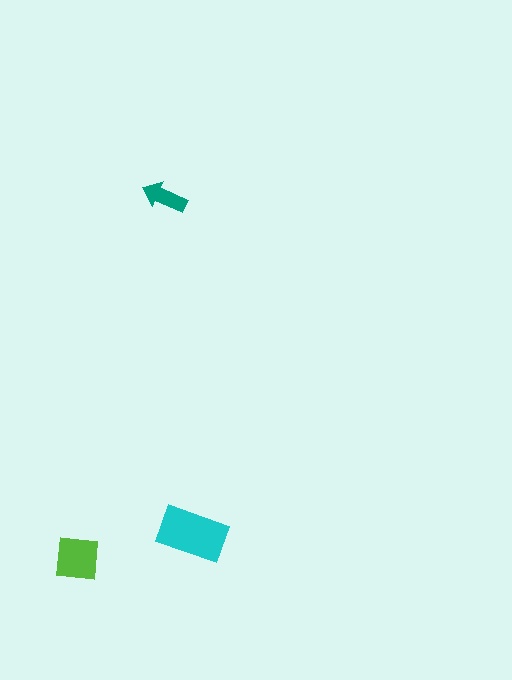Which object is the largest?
The cyan rectangle.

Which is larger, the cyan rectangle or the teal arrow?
The cyan rectangle.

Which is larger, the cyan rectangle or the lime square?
The cyan rectangle.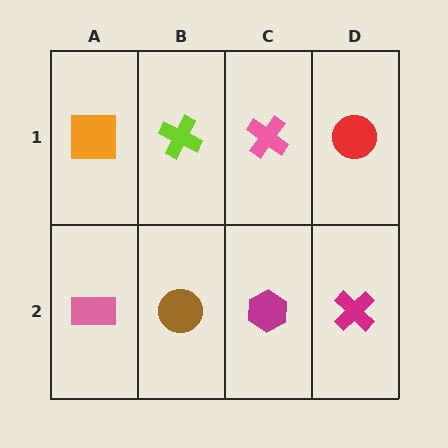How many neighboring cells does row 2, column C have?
3.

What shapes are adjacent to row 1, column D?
A magenta cross (row 2, column D), a pink cross (row 1, column C).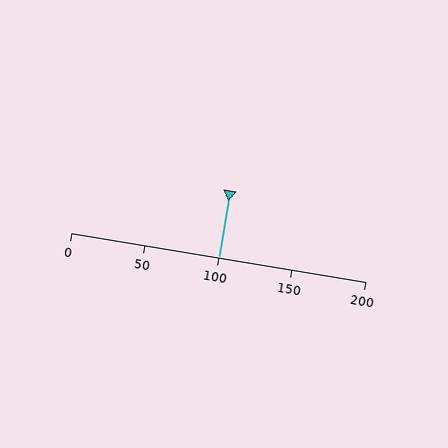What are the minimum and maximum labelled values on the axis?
The axis runs from 0 to 200.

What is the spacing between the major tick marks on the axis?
The major ticks are spaced 50 apart.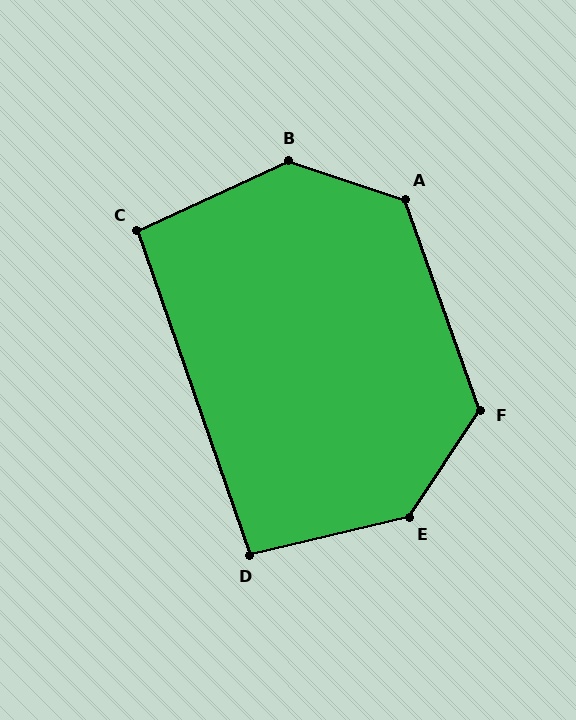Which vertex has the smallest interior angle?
C, at approximately 95 degrees.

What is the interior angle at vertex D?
Approximately 96 degrees (obtuse).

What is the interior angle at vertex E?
Approximately 137 degrees (obtuse).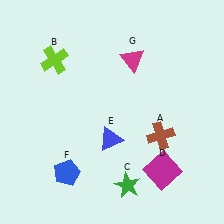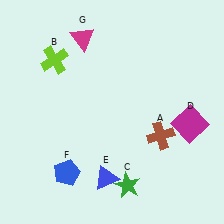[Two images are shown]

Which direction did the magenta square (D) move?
The magenta square (D) moved up.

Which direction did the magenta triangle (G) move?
The magenta triangle (G) moved left.